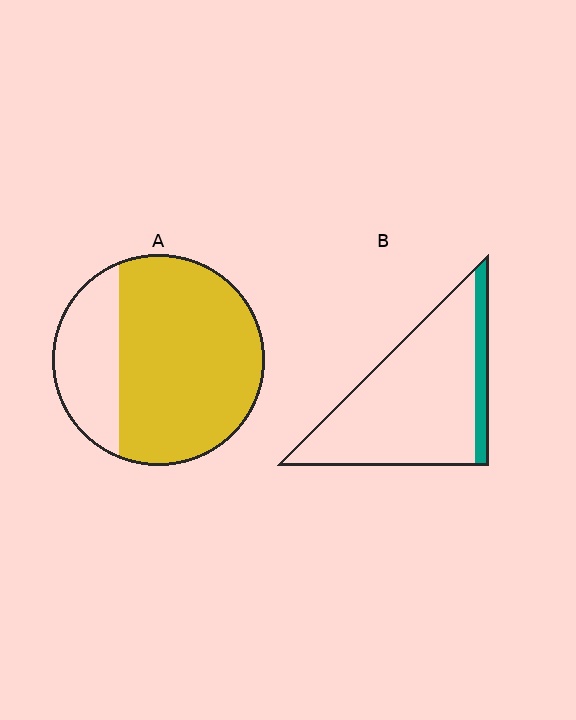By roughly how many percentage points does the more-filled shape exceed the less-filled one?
By roughly 60 percentage points (A over B).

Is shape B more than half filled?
No.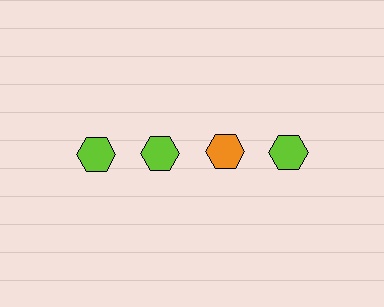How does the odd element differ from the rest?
It has a different color: orange instead of lime.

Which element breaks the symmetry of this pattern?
The orange hexagon in the top row, center column breaks the symmetry. All other shapes are lime hexagons.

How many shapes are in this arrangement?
There are 4 shapes arranged in a grid pattern.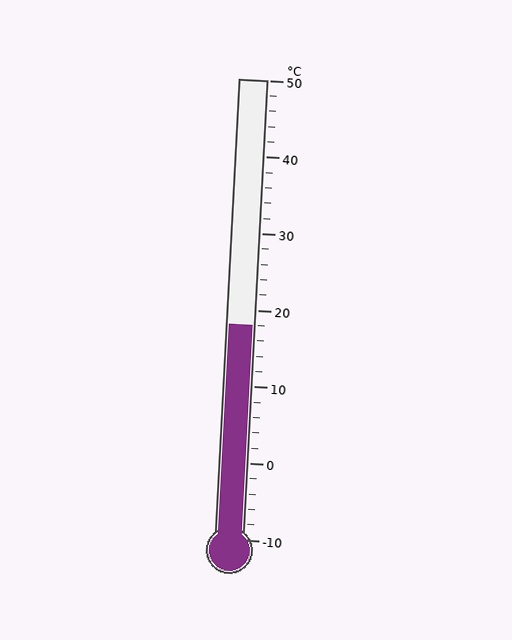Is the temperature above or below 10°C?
The temperature is above 10°C.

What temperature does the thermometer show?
The thermometer shows approximately 18°C.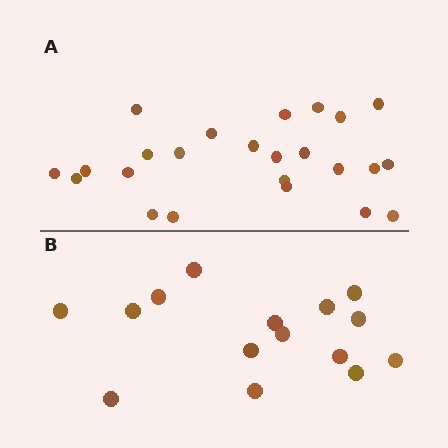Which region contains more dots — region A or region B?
Region A (the top region) has more dots.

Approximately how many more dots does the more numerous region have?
Region A has roughly 8 or so more dots than region B.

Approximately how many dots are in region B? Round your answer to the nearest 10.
About 20 dots. (The exact count is 15, which rounds to 20.)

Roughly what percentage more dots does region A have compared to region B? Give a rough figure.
About 60% more.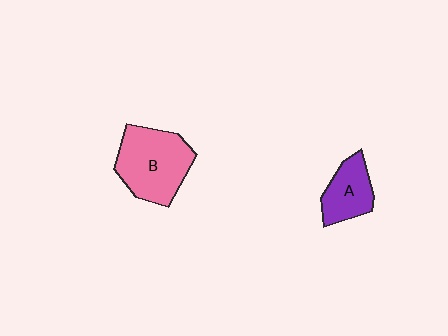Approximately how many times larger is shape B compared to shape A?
Approximately 1.7 times.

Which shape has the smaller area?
Shape A (purple).